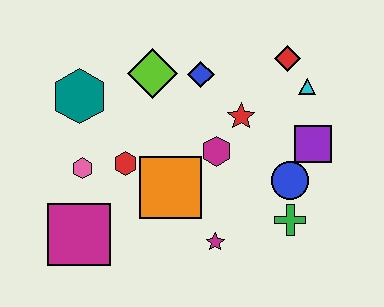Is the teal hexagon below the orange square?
No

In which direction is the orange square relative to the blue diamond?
The orange square is below the blue diamond.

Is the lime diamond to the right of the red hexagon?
Yes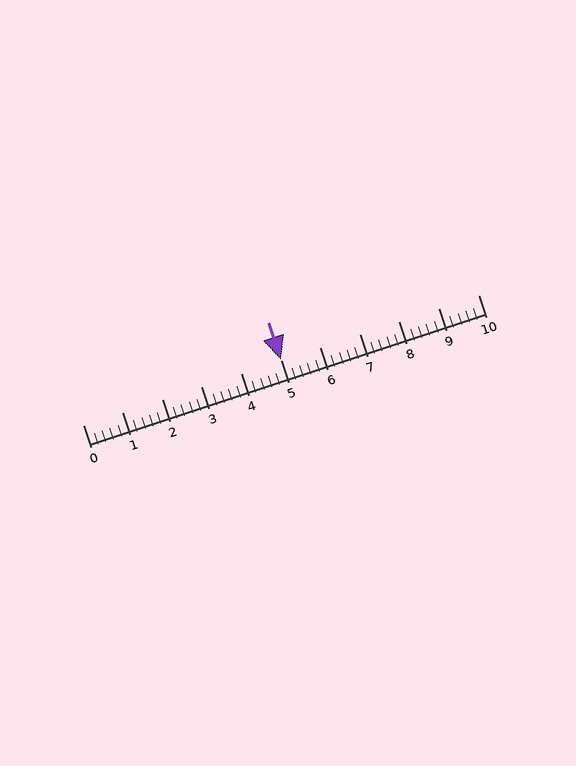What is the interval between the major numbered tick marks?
The major tick marks are spaced 1 units apart.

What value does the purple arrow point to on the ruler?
The purple arrow points to approximately 5.0.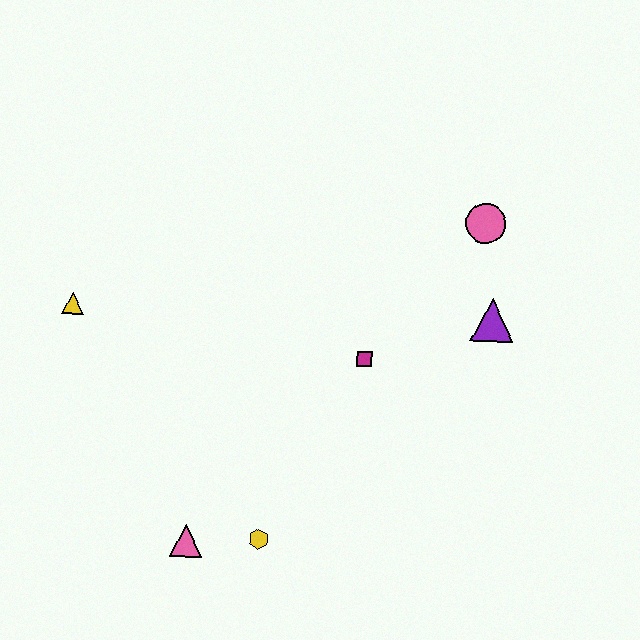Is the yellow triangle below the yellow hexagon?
No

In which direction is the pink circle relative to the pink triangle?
The pink circle is above the pink triangle.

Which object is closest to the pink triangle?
The yellow hexagon is closest to the pink triangle.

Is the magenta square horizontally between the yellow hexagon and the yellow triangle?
No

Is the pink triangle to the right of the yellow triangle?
Yes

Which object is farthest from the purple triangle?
The yellow triangle is farthest from the purple triangle.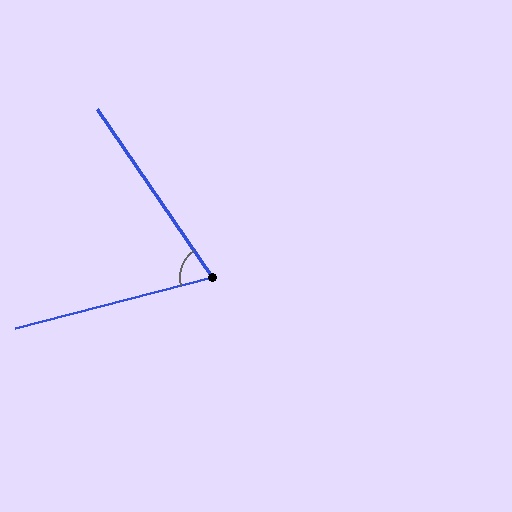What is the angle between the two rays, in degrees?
Approximately 70 degrees.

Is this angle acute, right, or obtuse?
It is acute.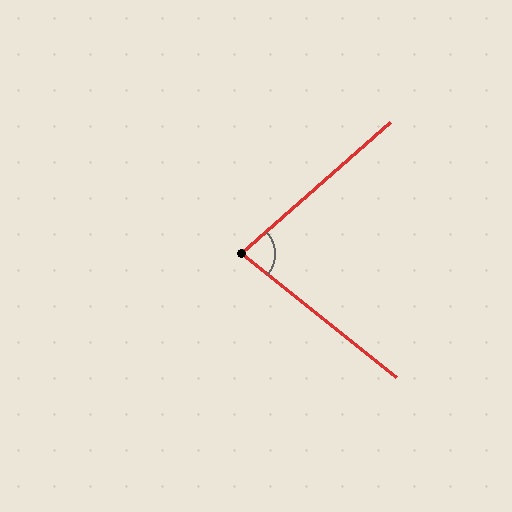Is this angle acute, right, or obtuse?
It is acute.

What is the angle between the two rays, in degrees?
Approximately 80 degrees.